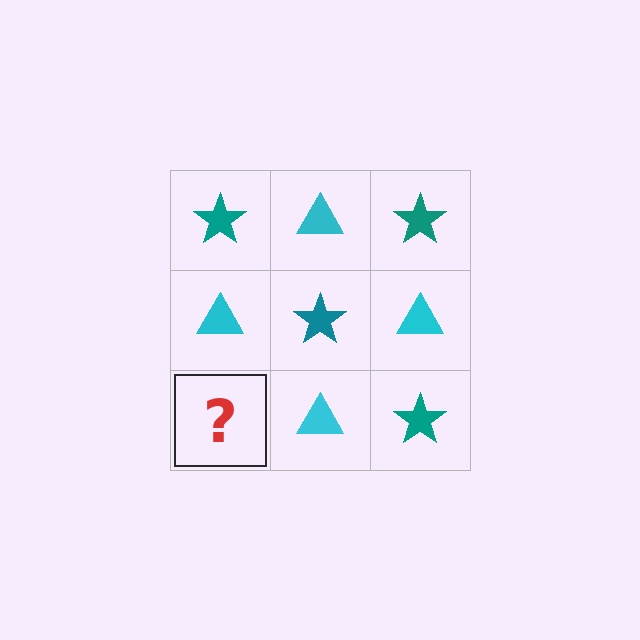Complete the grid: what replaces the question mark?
The question mark should be replaced with a teal star.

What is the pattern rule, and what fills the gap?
The rule is that it alternates teal star and cyan triangle in a checkerboard pattern. The gap should be filled with a teal star.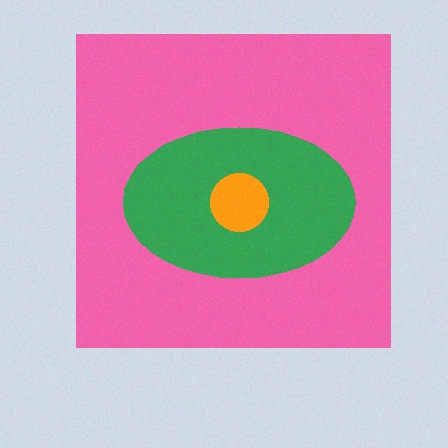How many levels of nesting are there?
3.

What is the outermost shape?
The pink square.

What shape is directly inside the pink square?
The green ellipse.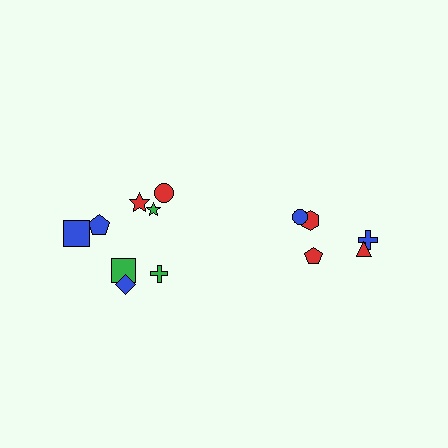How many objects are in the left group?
There are 8 objects.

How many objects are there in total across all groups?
There are 13 objects.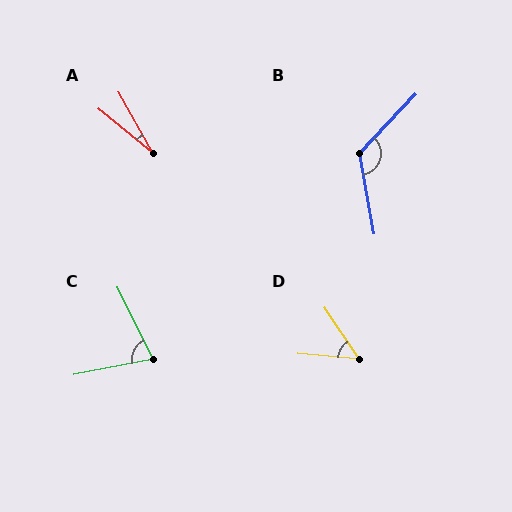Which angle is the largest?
B, at approximately 127 degrees.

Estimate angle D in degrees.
Approximately 51 degrees.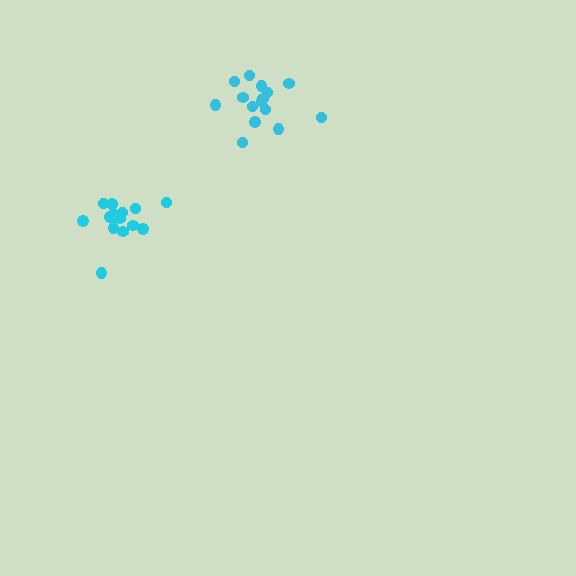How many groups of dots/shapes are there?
There are 2 groups.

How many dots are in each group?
Group 1: 15 dots, Group 2: 15 dots (30 total).